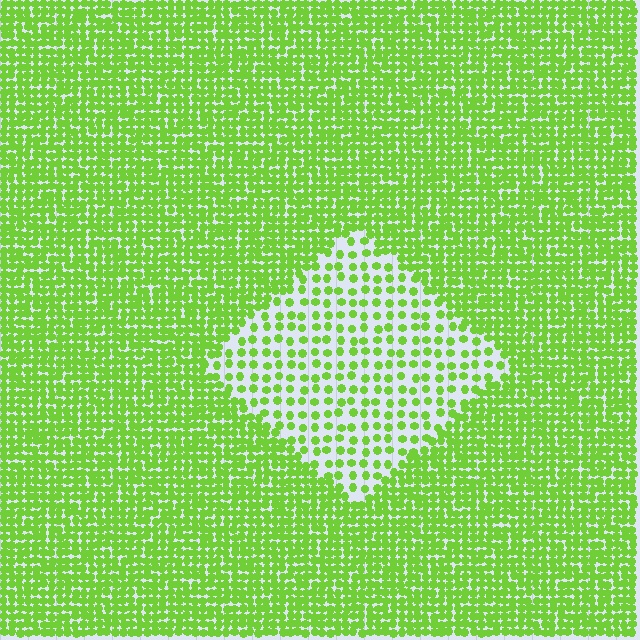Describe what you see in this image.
The image contains small lime elements arranged at two different densities. A diamond-shaped region is visible where the elements are less densely packed than the surrounding area.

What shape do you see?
I see a diamond.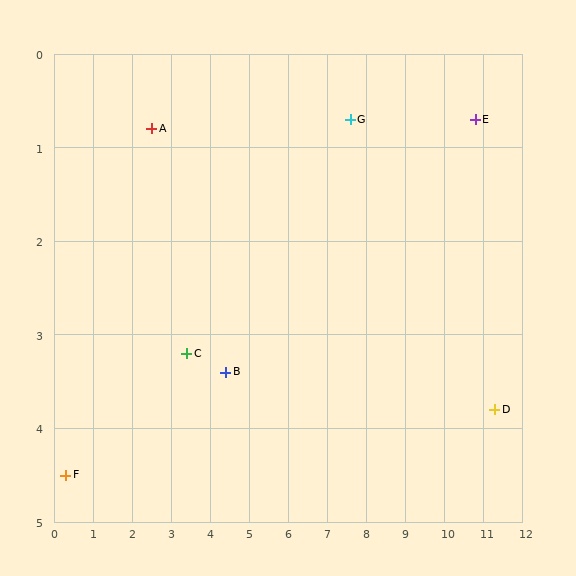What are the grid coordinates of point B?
Point B is at approximately (4.4, 3.4).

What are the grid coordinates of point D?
Point D is at approximately (11.3, 3.8).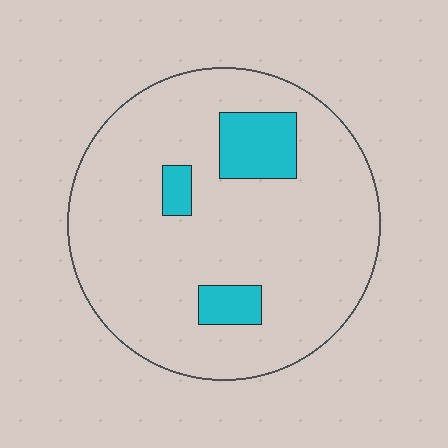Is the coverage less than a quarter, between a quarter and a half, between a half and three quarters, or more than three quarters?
Less than a quarter.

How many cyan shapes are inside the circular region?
3.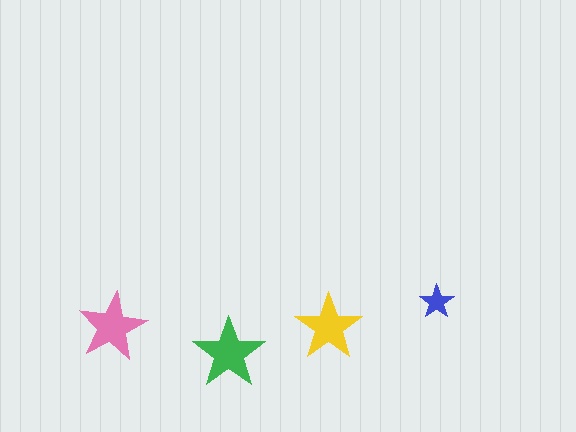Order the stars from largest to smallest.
the green one, the pink one, the yellow one, the blue one.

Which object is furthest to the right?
The blue star is rightmost.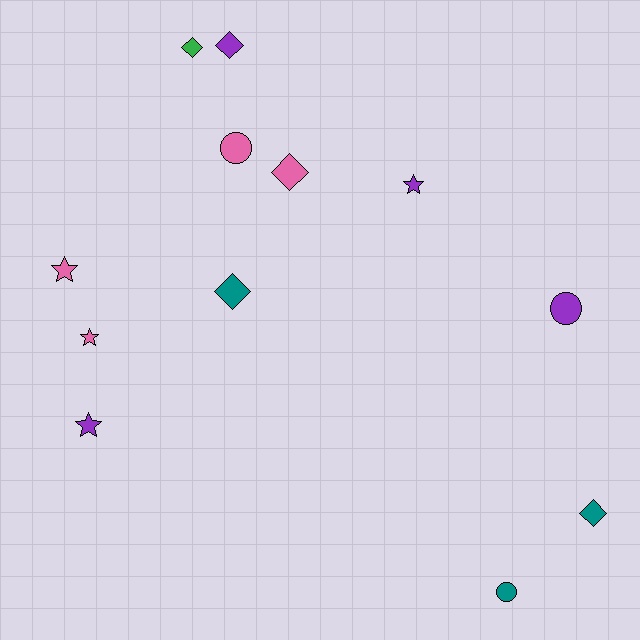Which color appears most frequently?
Pink, with 4 objects.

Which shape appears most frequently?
Diamond, with 5 objects.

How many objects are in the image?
There are 12 objects.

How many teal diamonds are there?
There are 2 teal diamonds.